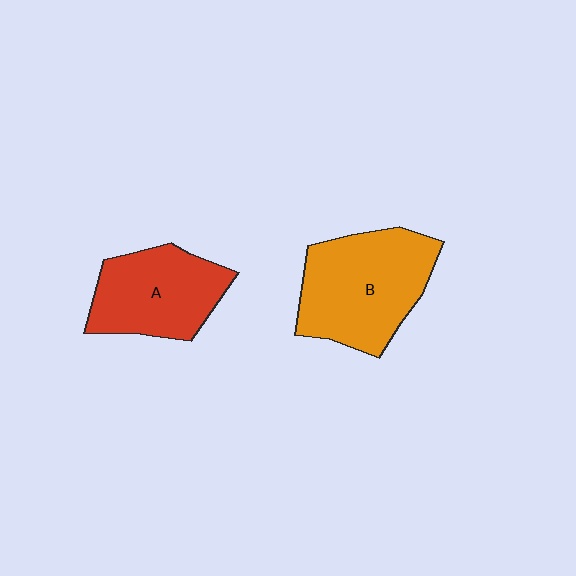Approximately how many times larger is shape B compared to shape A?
Approximately 1.3 times.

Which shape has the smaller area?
Shape A (red).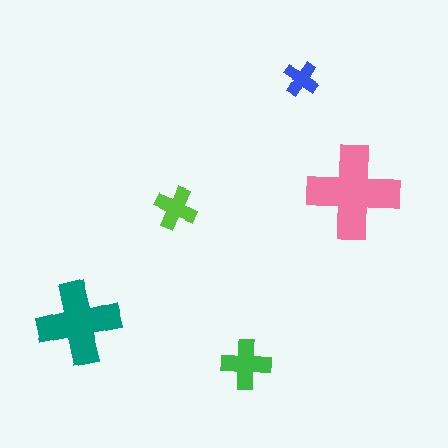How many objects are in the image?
There are 5 objects in the image.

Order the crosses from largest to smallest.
the pink one, the teal one, the green one, the lime one, the blue one.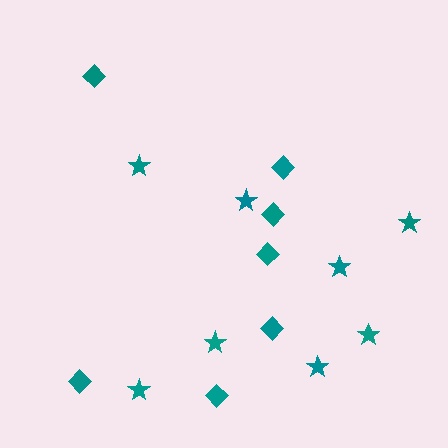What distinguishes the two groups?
There are 2 groups: one group of diamonds (7) and one group of stars (8).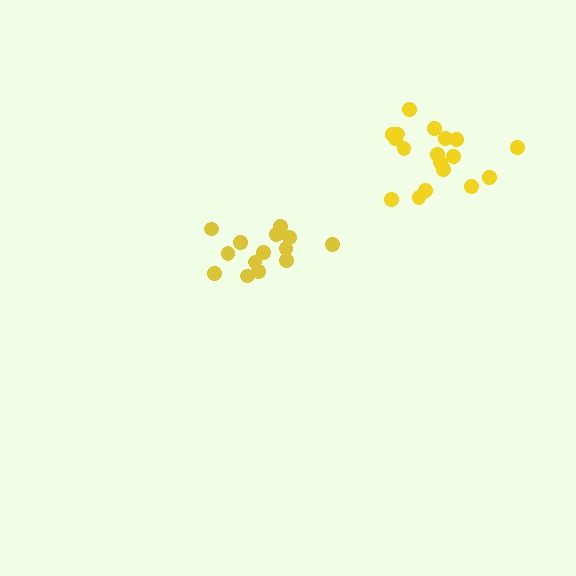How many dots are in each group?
Group 1: 18 dots, Group 2: 14 dots (32 total).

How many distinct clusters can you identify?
There are 2 distinct clusters.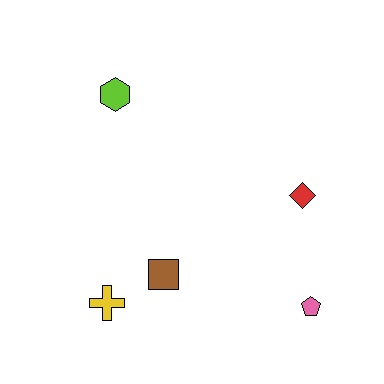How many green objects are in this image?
There are no green objects.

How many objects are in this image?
There are 5 objects.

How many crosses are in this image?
There is 1 cross.